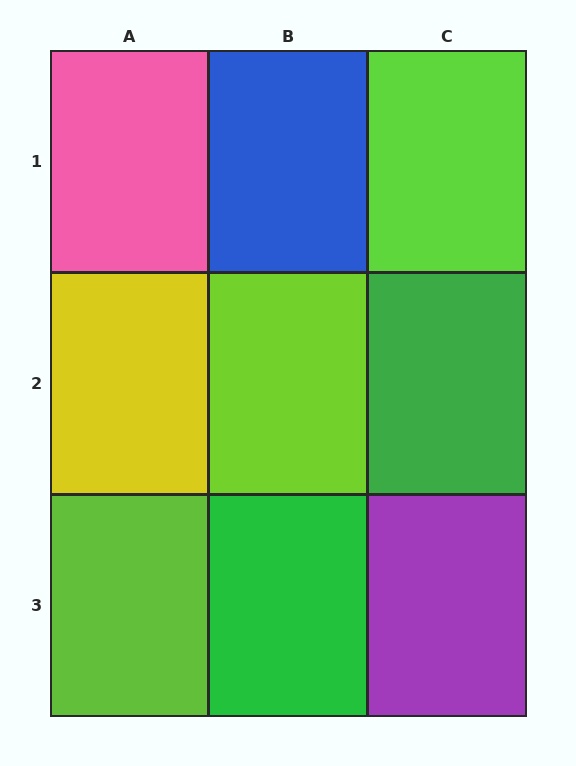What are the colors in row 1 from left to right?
Pink, blue, lime.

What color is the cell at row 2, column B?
Lime.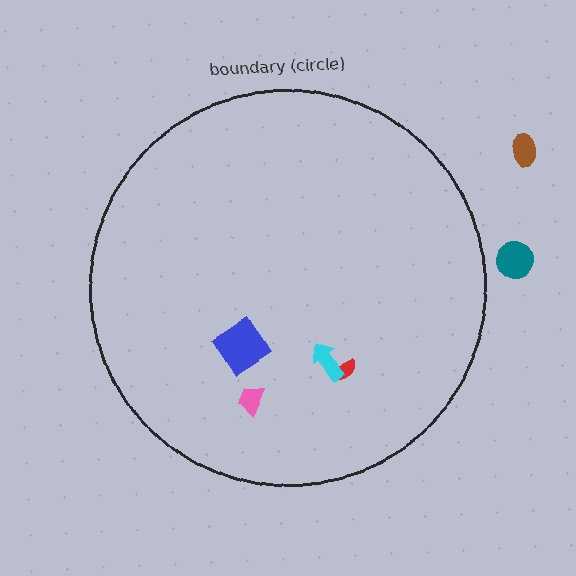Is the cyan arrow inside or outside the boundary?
Inside.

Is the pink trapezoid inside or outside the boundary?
Inside.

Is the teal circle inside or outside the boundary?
Outside.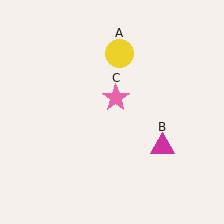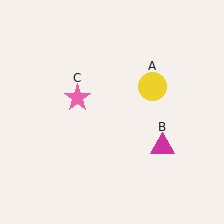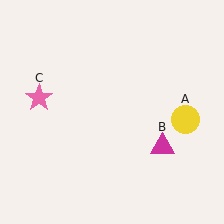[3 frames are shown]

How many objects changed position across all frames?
2 objects changed position: yellow circle (object A), pink star (object C).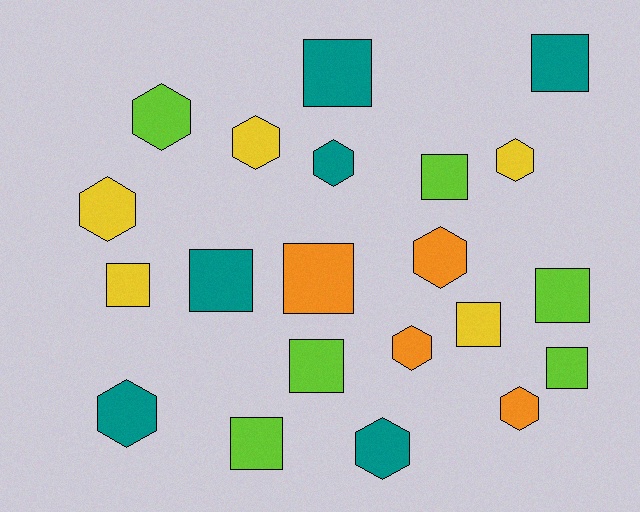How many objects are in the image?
There are 21 objects.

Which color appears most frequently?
Lime, with 6 objects.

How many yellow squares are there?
There are 2 yellow squares.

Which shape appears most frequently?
Square, with 11 objects.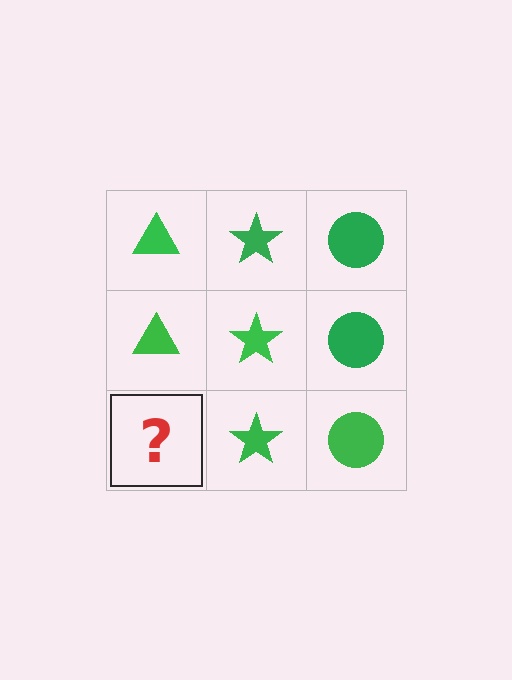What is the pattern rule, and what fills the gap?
The rule is that each column has a consistent shape. The gap should be filled with a green triangle.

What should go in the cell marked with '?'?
The missing cell should contain a green triangle.